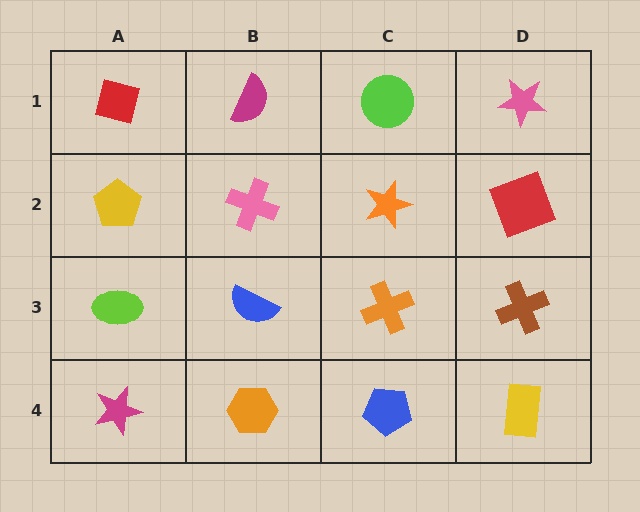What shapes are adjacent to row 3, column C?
An orange star (row 2, column C), a blue pentagon (row 4, column C), a blue semicircle (row 3, column B), a brown cross (row 3, column D).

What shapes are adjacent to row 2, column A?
A red square (row 1, column A), a lime ellipse (row 3, column A), a pink cross (row 2, column B).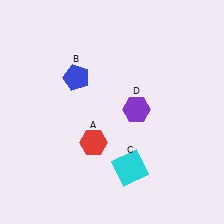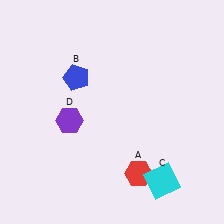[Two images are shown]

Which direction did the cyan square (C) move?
The cyan square (C) moved right.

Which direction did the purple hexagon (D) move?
The purple hexagon (D) moved left.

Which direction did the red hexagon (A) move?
The red hexagon (A) moved right.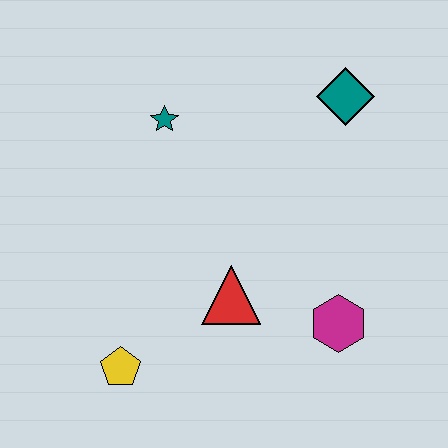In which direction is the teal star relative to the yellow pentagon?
The teal star is above the yellow pentagon.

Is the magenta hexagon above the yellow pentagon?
Yes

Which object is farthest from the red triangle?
The teal diamond is farthest from the red triangle.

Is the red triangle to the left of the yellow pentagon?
No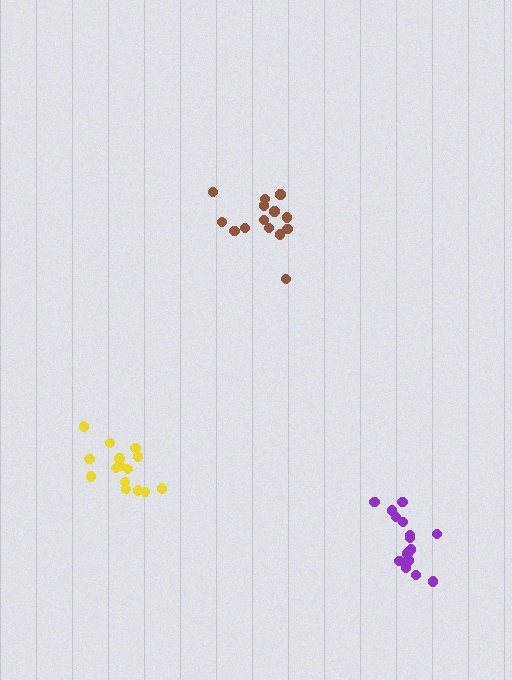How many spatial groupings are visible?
There are 3 spatial groupings.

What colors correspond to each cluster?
The clusters are colored: purple, yellow, brown.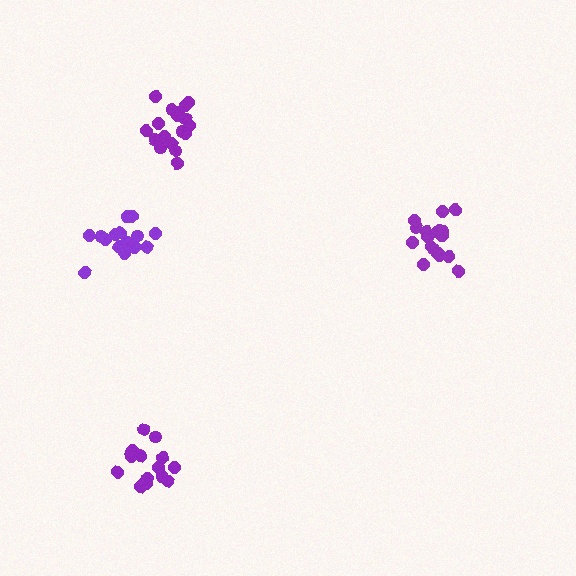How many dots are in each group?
Group 1: 20 dots, Group 2: 19 dots, Group 3: 16 dots, Group 4: 16 dots (71 total).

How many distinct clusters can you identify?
There are 4 distinct clusters.